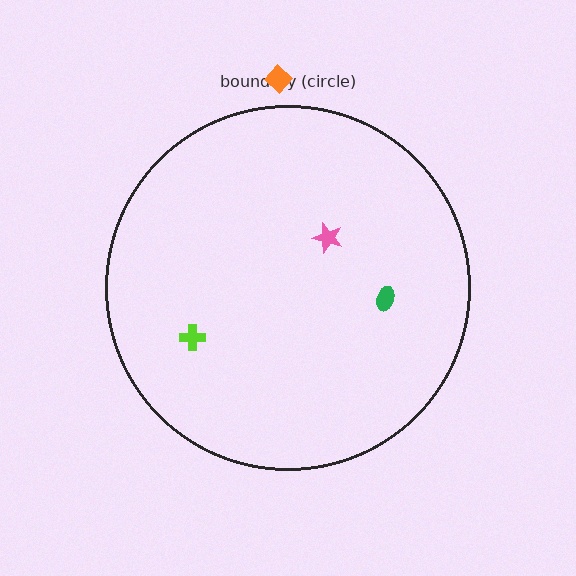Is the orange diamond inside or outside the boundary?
Outside.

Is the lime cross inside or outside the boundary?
Inside.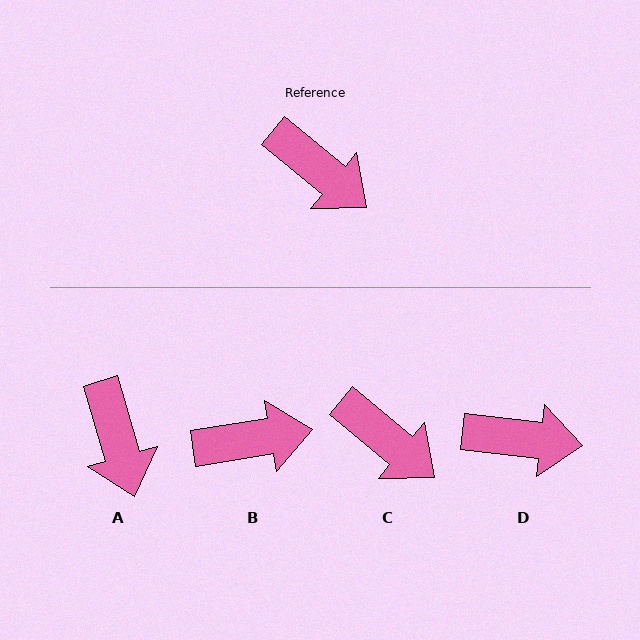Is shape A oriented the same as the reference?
No, it is off by about 34 degrees.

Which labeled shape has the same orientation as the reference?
C.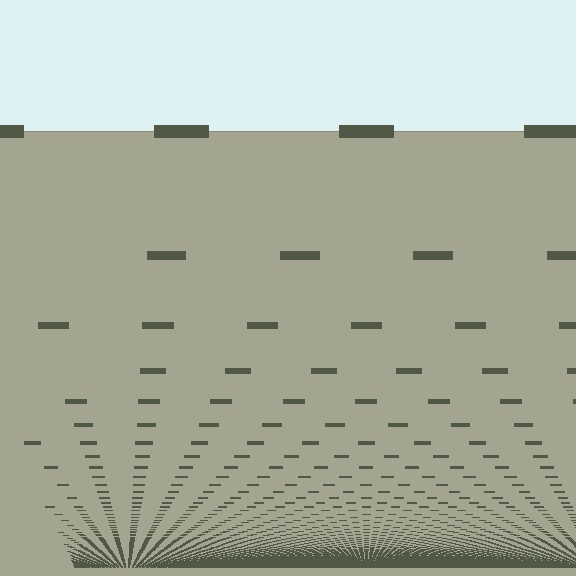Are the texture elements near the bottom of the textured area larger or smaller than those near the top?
Smaller. The gradient is inverted — elements near the bottom are smaller and denser.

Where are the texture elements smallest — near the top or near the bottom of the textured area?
Near the bottom.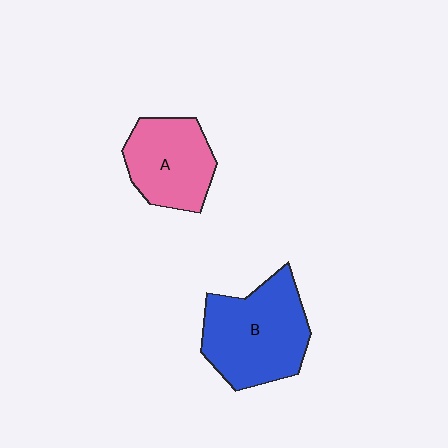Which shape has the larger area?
Shape B (blue).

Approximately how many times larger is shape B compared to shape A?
Approximately 1.3 times.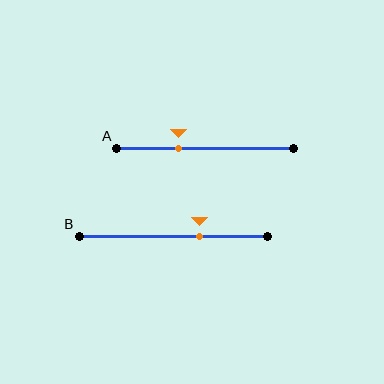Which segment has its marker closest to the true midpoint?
Segment B has its marker closest to the true midpoint.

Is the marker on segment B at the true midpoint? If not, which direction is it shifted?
No, the marker on segment B is shifted to the right by about 14% of the segment length.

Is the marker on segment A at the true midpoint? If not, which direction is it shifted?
No, the marker on segment A is shifted to the left by about 15% of the segment length.